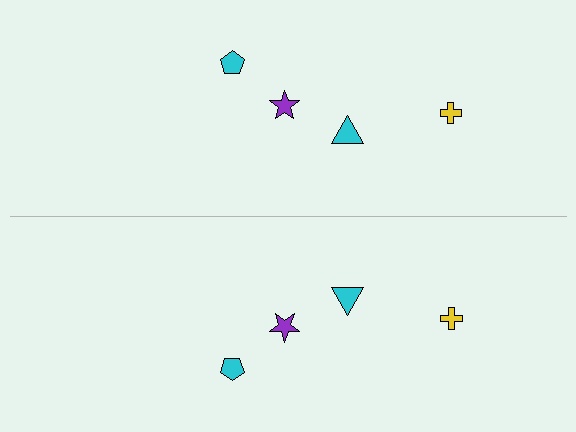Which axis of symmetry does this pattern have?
The pattern has a horizontal axis of symmetry running through the center of the image.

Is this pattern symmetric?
Yes, this pattern has bilateral (reflection) symmetry.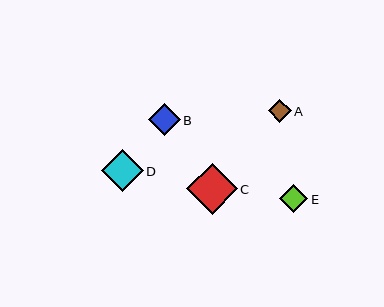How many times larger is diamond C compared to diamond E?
Diamond C is approximately 1.8 times the size of diamond E.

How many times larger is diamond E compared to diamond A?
Diamond E is approximately 1.2 times the size of diamond A.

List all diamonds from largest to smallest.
From largest to smallest: C, D, B, E, A.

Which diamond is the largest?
Diamond C is the largest with a size of approximately 51 pixels.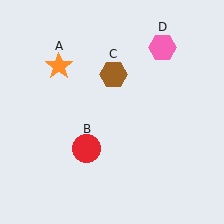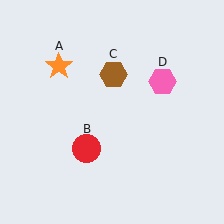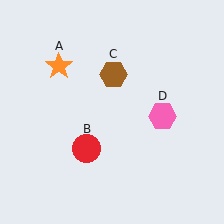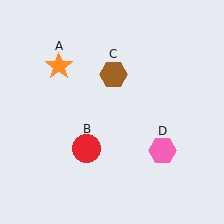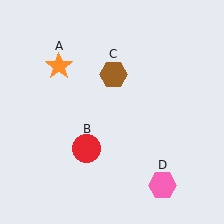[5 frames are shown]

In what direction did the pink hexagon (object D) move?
The pink hexagon (object D) moved down.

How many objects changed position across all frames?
1 object changed position: pink hexagon (object D).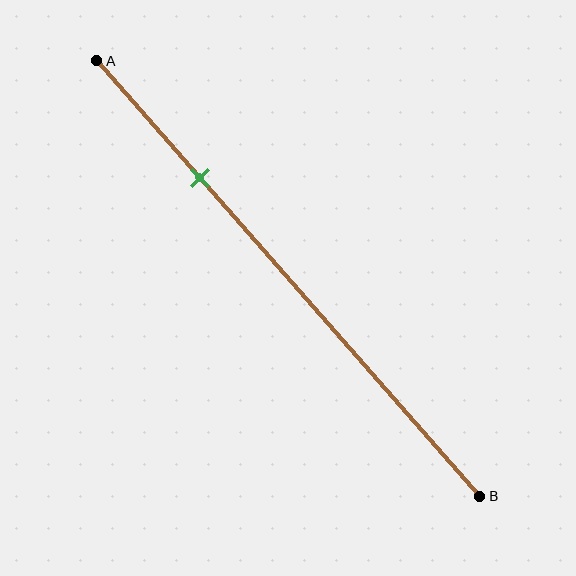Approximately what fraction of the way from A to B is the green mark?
The green mark is approximately 25% of the way from A to B.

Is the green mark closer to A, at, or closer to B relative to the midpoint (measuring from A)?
The green mark is closer to point A than the midpoint of segment AB.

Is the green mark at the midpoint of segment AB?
No, the mark is at about 25% from A, not at the 50% midpoint.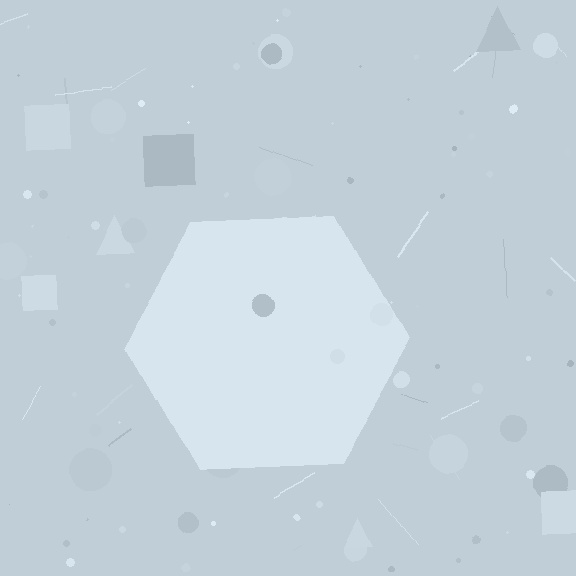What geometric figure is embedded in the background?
A hexagon is embedded in the background.